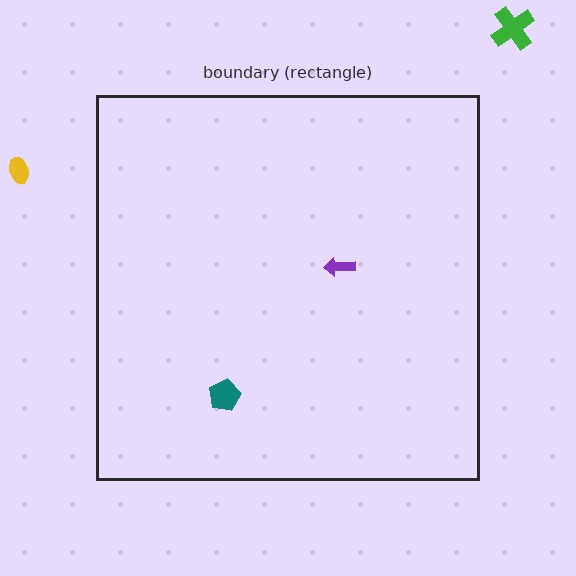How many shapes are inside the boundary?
2 inside, 2 outside.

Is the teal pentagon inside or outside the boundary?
Inside.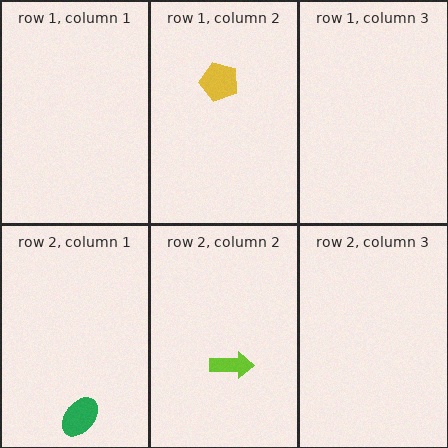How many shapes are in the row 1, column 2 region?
1.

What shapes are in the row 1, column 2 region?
The yellow pentagon.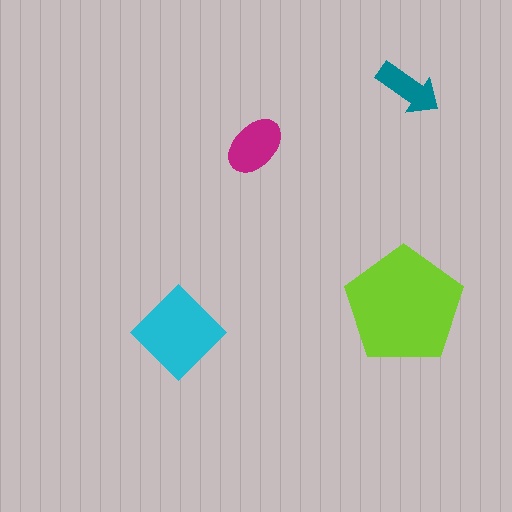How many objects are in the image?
There are 4 objects in the image.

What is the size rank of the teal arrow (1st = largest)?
4th.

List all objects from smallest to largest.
The teal arrow, the magenta ellipse, the cyan diamond, the lime pentagon.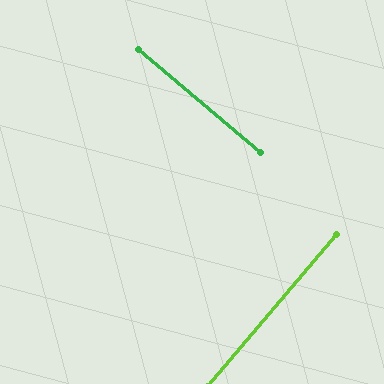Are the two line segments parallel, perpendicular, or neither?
Perpendicular — they meet at approximately 89°.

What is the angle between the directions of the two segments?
Approximately 89 degrees.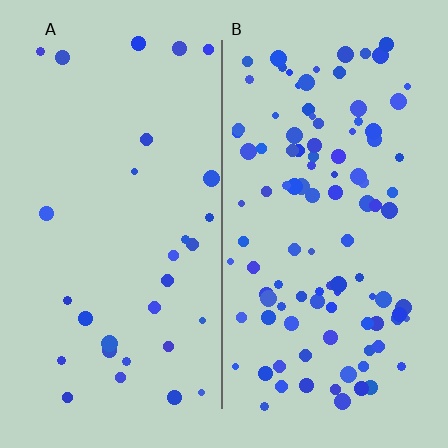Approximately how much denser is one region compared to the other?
Approximately 3.6× — region B over region A.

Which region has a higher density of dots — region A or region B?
B (the right).